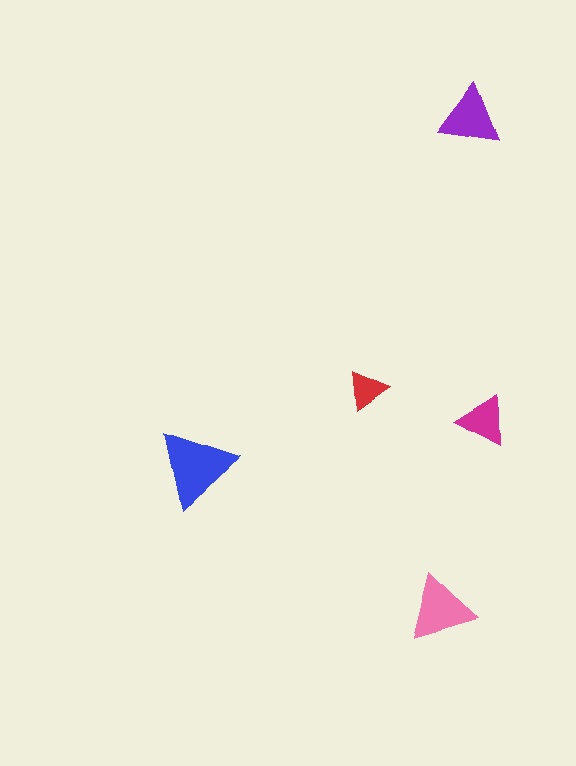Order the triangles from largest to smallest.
the blue one, the pink one, the purple one, the magenta one, the red one.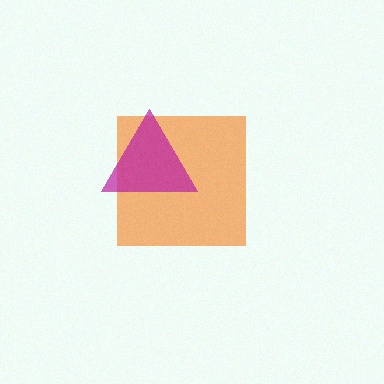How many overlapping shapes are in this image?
There are 2 overlapping shapes in the image.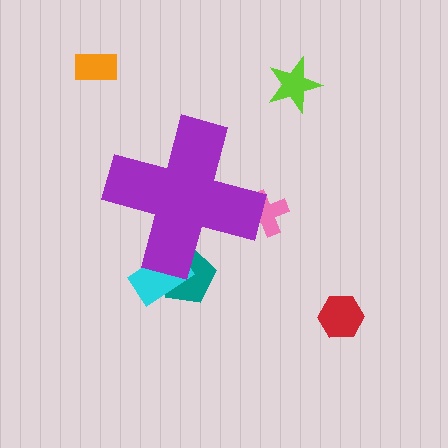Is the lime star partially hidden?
No, the lime star is fully visible.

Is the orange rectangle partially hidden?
No, the orange rectangle is fully visible.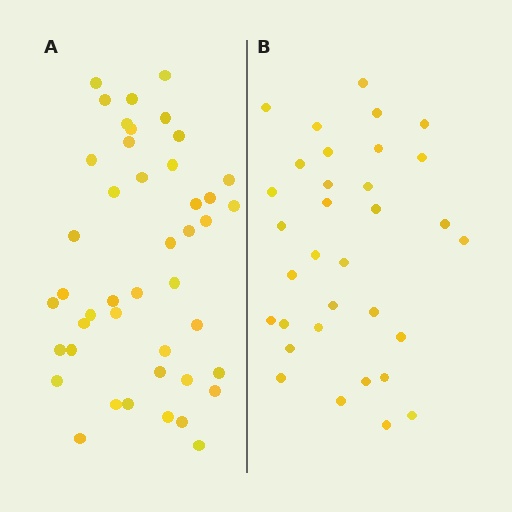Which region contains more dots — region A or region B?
Region A (the left region) has more dots.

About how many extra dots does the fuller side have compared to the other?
Region A has roughly 12 or so more dots than region B.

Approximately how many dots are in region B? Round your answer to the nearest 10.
About 30 dots. (The exact count is 33, which rounds to 30.)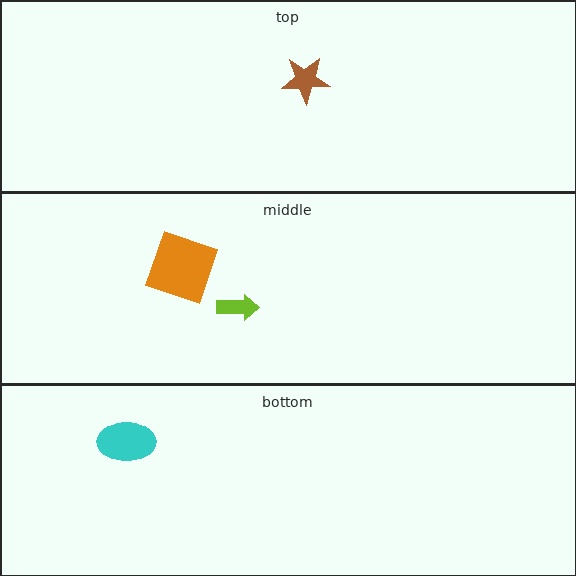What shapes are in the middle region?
The orange square, the lime arrow.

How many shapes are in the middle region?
2.